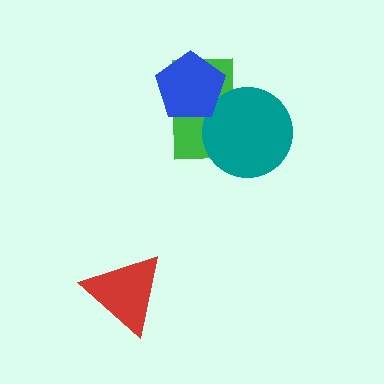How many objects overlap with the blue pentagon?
2 objects overlap with the blue pentagon.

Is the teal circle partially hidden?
Yes, it is partially covered by another shape.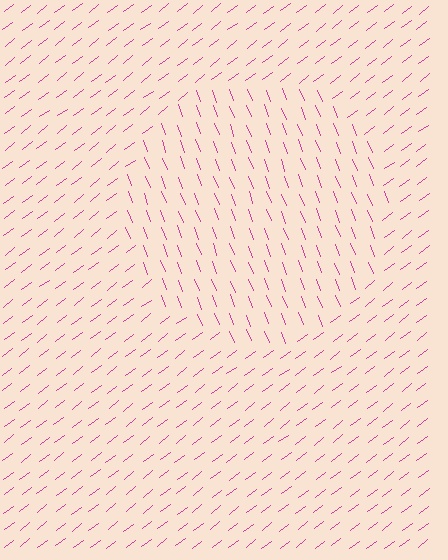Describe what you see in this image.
The image is filled with small magenta line segments. A circle region in the image has lines oriented differently from the surrounding lines, creating a visible texture boundary.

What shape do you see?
I see a circle.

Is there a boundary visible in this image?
Yes, there is a texture boundary formed by a change in line orientation.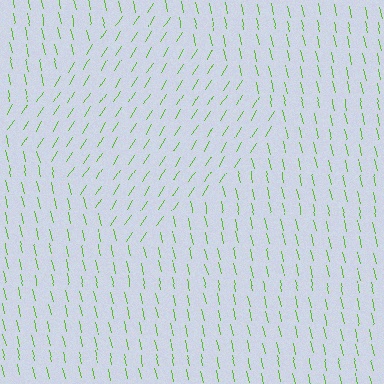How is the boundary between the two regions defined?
The boundary is defined purely by a change in line orientation (approximately 45 degrees difference). All lines are the same color and thickness.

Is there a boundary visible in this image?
Yes, there is a texture boundary formed by a change in line orientation.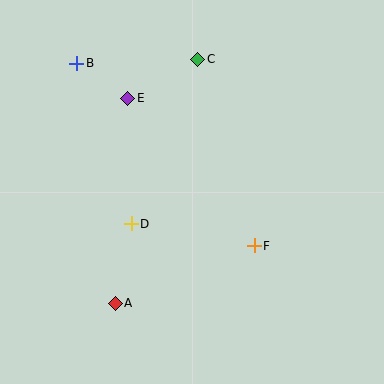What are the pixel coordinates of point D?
Point D is at (131, 224).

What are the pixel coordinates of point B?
Point B is at (77, 63).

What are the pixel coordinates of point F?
Point F is at (254, 246).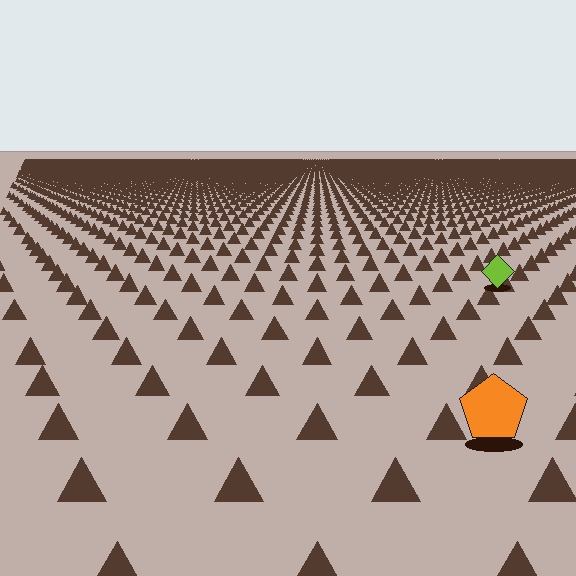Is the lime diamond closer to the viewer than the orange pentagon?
No. The orange pentagon is closer — you can tell from the texture gradient: the ground texture is coarser near it.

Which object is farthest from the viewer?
The lime diamond is farthest from the viewer. It appears smaller and the ground texture around it is denser.